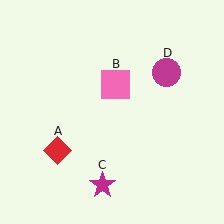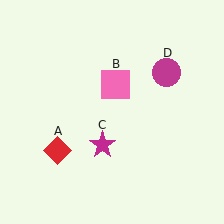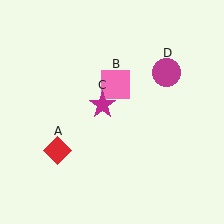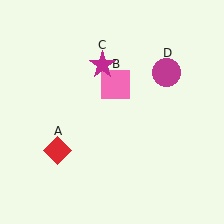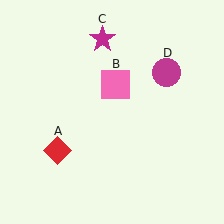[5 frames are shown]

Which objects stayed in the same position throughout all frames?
Red diamond (object A) and pink square (object B) and magenta circle (object D) remained stationary.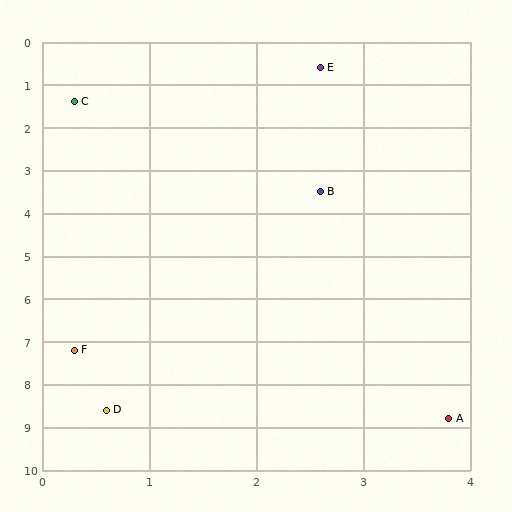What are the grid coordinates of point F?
Point F is at approximately (0.3, 7.2).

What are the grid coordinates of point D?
Point D is at approximately (0.6, 8.6).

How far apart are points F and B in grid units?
Points F and B are about 4.4 grid units apart.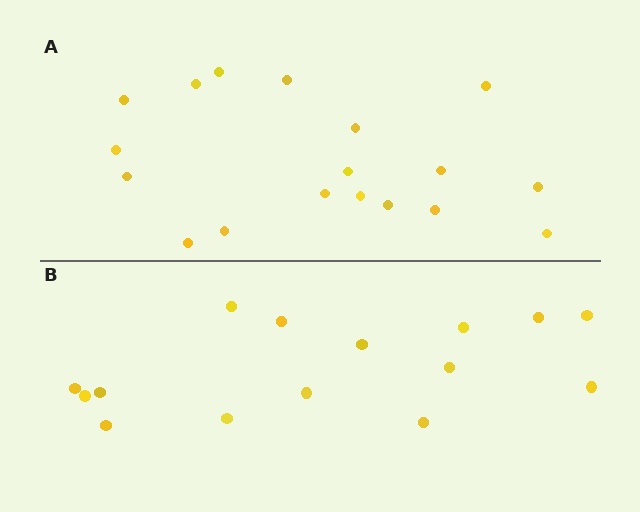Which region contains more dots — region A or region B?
Region A (the top region) has more dots.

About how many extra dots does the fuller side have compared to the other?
Region A has just a few more — roughly 2 or 3 more dots than region B.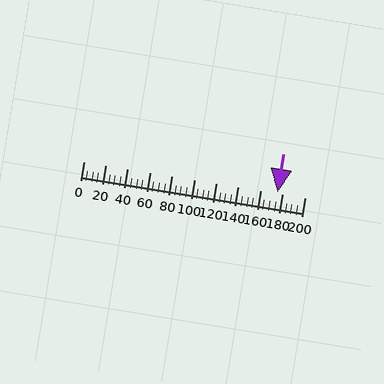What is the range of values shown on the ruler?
The ruler shows values from 0 to 200.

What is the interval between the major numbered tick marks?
The major tick marks are spaced 20 units apart.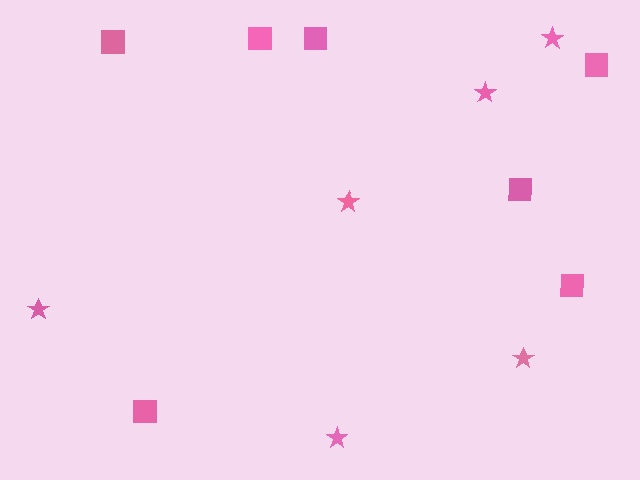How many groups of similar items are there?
There are 2 groups: one group of stars (6) and one group of squares (7).